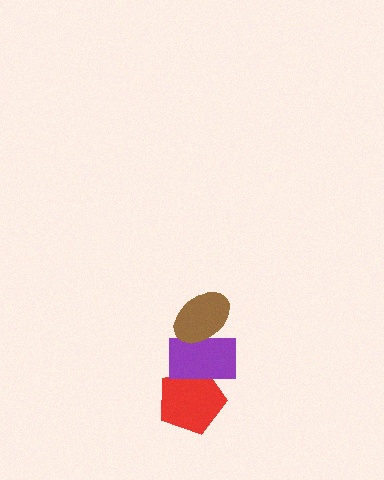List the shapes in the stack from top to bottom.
From top to bottom: the brown ellipse, the purple rectangle, the red pentagon.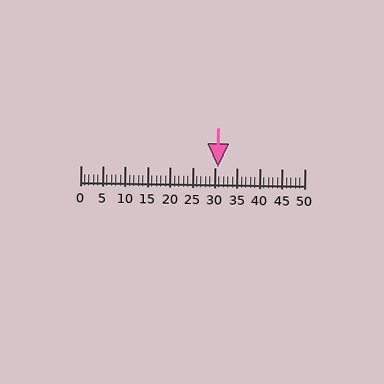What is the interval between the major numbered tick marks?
The major tick marks are spaced 5 units apart.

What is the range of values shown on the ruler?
The ruler shows values from 0 to 50.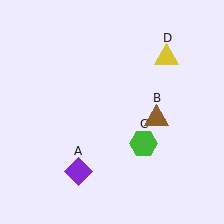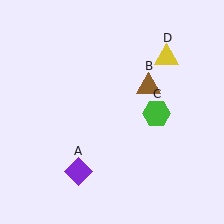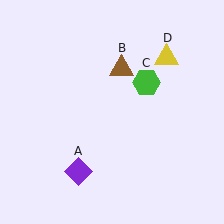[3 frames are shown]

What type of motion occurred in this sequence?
The brown triangle (object B), green hexagon (object C) rotated counterclockwise around the center of the scene.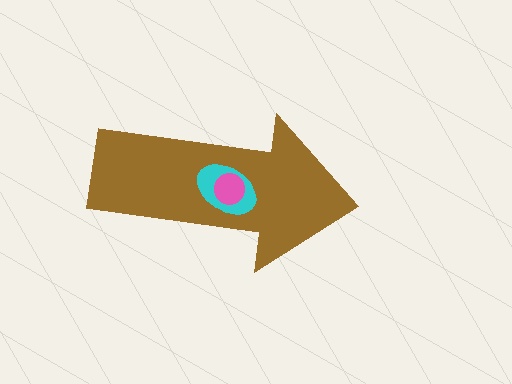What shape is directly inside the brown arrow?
The cyan ellipse.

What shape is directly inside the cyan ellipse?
The pink circle.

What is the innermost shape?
The pink circle.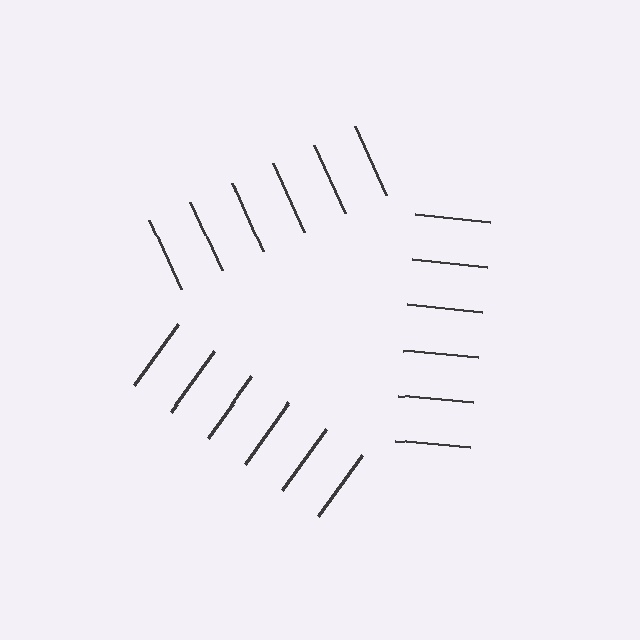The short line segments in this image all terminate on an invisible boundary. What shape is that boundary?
An illusory triangle — the line segments terminate on its edges but no continuous stroke is drawn.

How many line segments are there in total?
18 — 6 along each of the 3 edges.